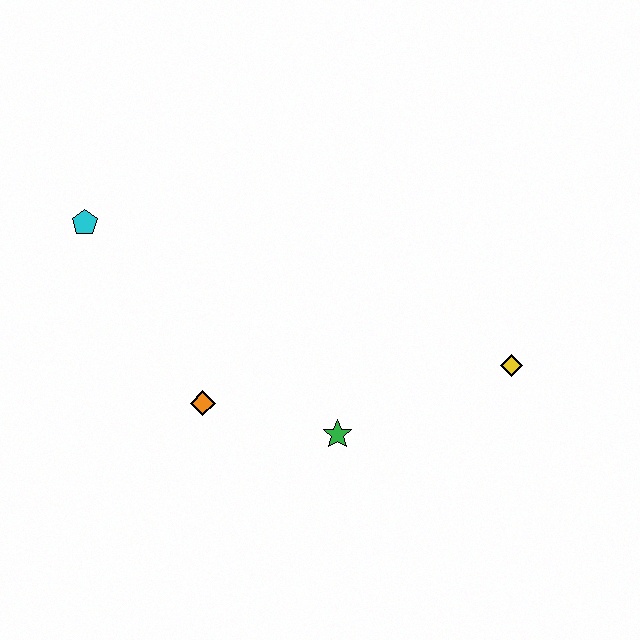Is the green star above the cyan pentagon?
No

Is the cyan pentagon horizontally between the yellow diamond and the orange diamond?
No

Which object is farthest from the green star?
The cyan pentagon is farthest from the green star.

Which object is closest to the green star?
The orange diamond is closest to the green star.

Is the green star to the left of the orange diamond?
No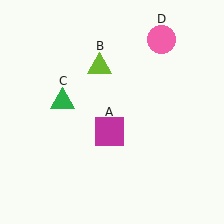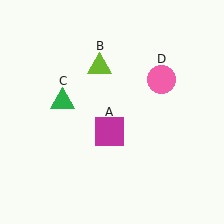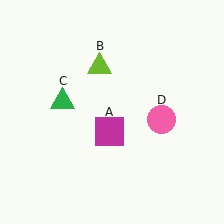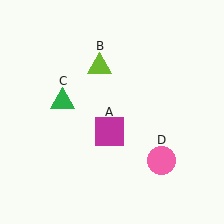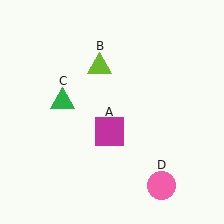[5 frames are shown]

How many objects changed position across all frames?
1 object changed position: pink circle (object D).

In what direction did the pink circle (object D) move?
The pink circle (object D) moved down.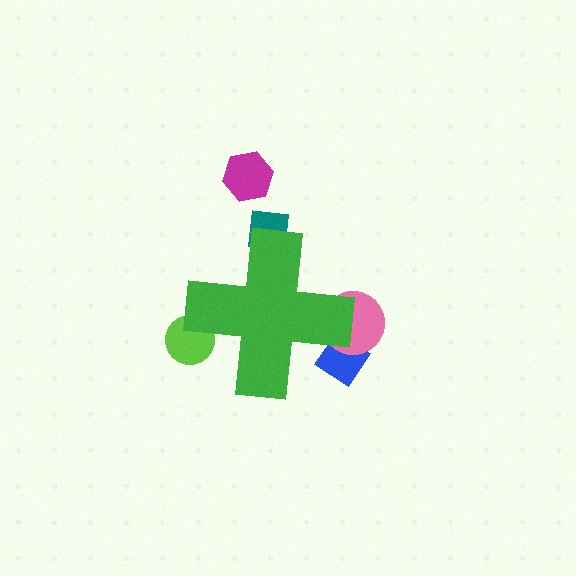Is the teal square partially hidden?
Yes, the teal square is partially hidden behind the green cross.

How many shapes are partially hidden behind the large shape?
4 shapes are partially hidden.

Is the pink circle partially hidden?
Yes, the pink circle is partially hidden behind the green cross.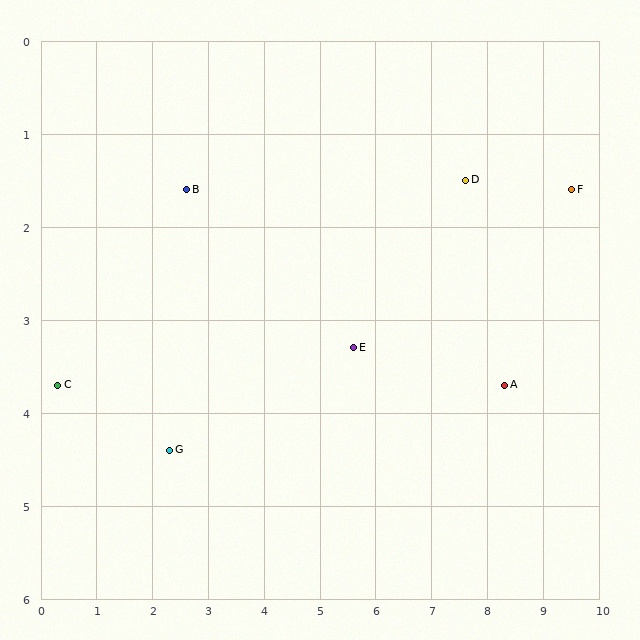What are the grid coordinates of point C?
Point C is at approximately (0.3, 3.7).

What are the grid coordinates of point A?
Point A is at approximately (8.3, 3.7).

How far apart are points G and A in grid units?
Points G and A are about 6.0 grid units apart.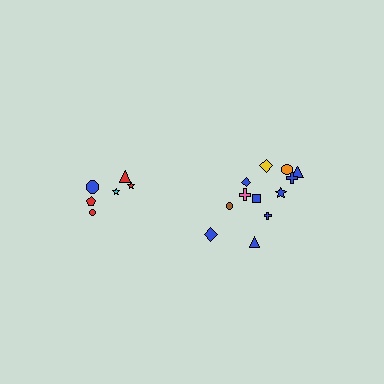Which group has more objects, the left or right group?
The right group.